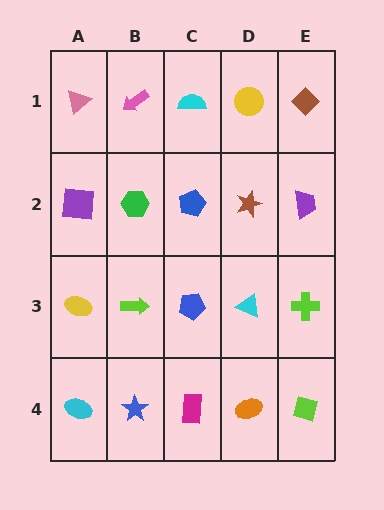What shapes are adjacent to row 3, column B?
A green hexagon (row 2, column B), a blue star (row 4, column B), a yellow ellipse (row 3, column A), a blue pentagon (row 3, column C).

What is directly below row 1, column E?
A purple trapezoid.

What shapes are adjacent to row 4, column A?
A yellow ellipse (row 3, column A), a blue star (row 4, column B).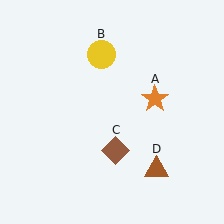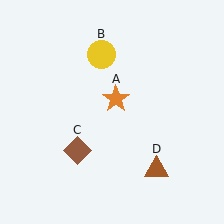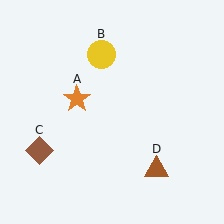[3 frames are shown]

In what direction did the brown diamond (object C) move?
The brown diamond (object C) moved left.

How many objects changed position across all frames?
2 objects changed position: orange star (object A), brown diamond (object C).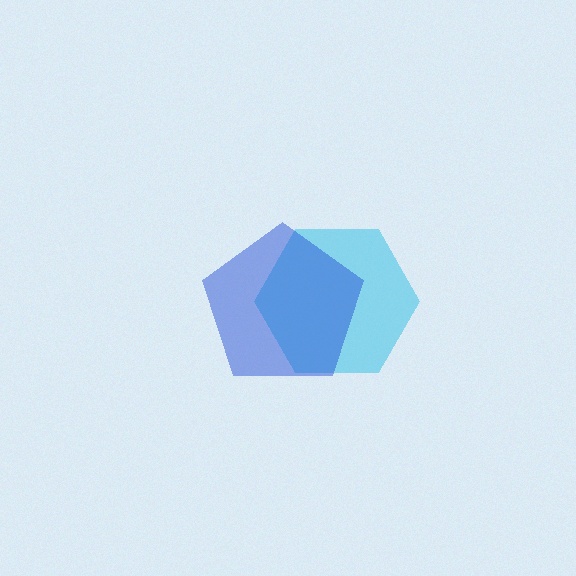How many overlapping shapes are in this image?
There are 2 overlapping shapes in the image.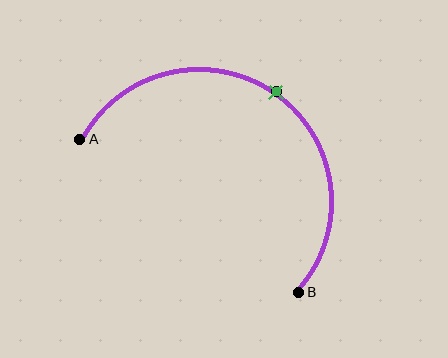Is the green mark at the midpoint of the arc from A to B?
Yes. The green mark lies on the arc at equal arc-length from both A and B — it is the arc midpoint.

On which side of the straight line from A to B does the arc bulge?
The arc bulges above and to the right of the straight line connecting A and B.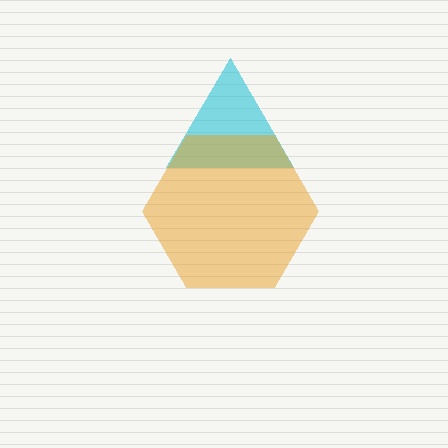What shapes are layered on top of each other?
The layered shapes are: a cyan triangle, an orange hexagon.